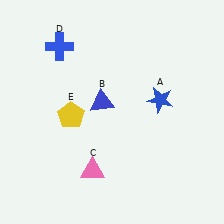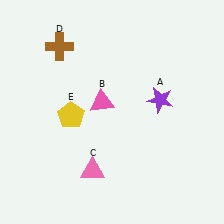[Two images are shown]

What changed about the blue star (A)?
In Image 1, A is blue. In Image 2, it changed to purple.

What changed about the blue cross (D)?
In Image 1, D is blue. In Image 2, it changed to brown.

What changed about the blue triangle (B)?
In Image 1, B is blue. In Image 2, it changed to pink.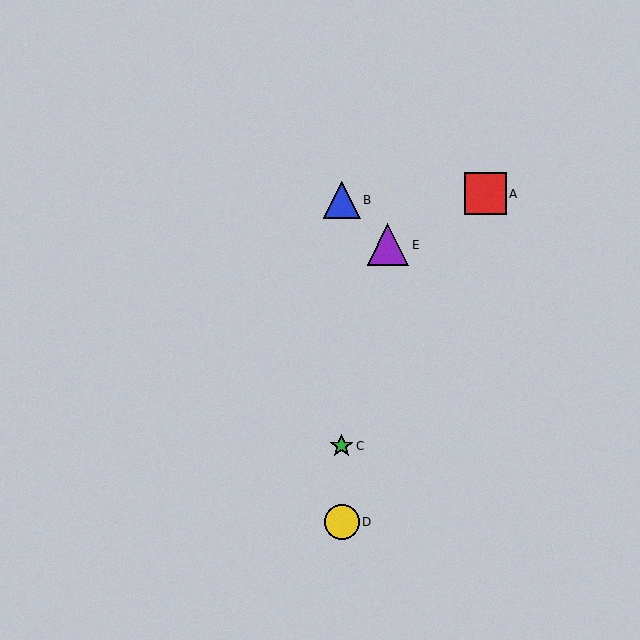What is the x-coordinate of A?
Object A is at x≈485.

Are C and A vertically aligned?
No, C is at x≈342 and A is at x≈485.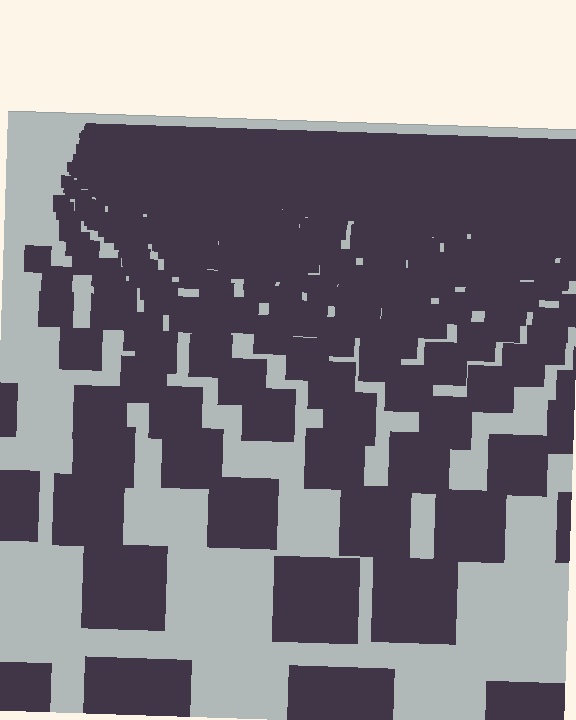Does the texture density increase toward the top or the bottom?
Density increases toward the top.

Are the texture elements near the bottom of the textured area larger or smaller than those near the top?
Larger. Near the bottom, elements are closer to the viewer and appear at a bigger on-screen size.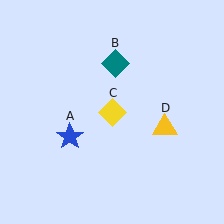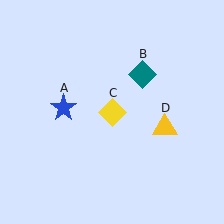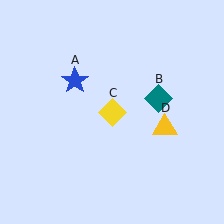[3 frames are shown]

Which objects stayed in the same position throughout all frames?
Yellow diamond (object C) and yellow triangle (object D) remained stationary.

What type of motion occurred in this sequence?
The blue star (object A), teal diamond (object B) rotated clockwise around the center of the scene.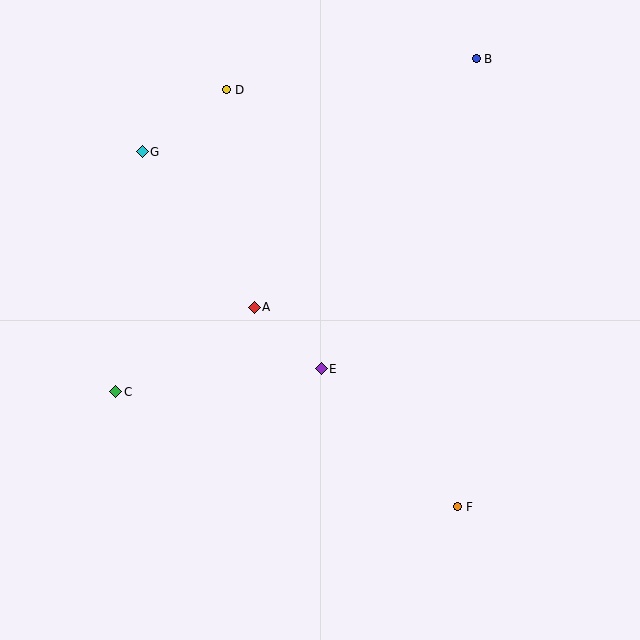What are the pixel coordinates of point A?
Point A is at (254, 307).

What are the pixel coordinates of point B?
Point B is at (476, 59).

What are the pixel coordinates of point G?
Point G is at (142, 152).